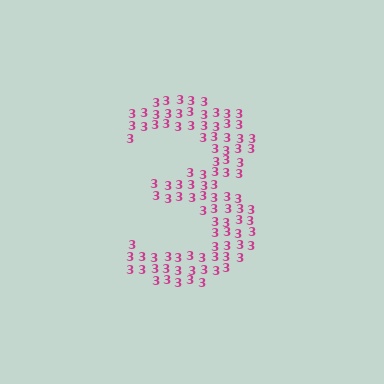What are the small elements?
The small elements are digit 3's.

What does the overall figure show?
The overall figure shows the digit 3.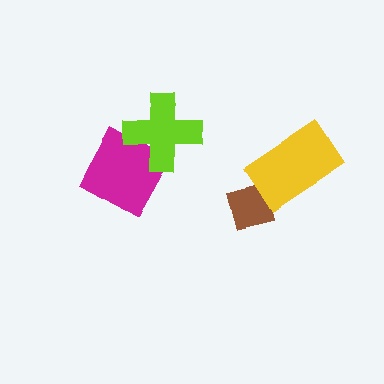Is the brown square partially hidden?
Yes, it is partially covered by another shape.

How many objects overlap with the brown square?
1 object overlaps with the brown square.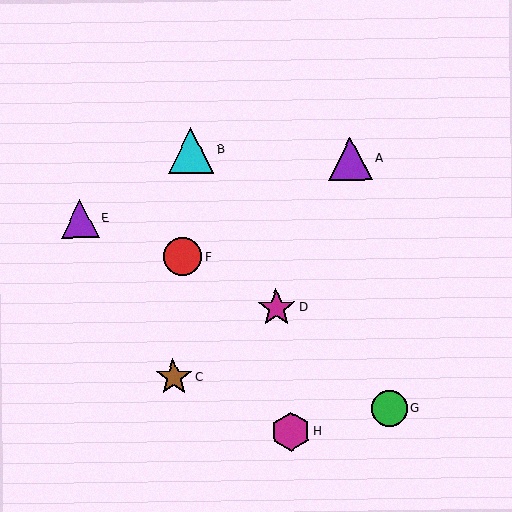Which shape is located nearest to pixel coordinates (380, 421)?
The green circle (labeled G) at (390, 409) is nearest to that location.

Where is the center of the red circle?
The center of the red circle is at (183, 257).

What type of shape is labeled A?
Shape A is a purple triangle.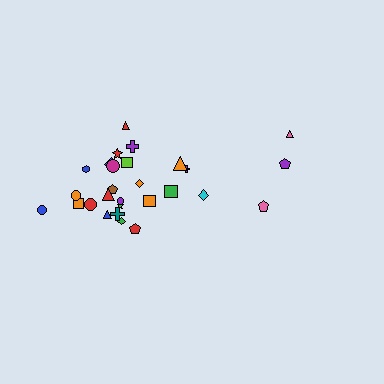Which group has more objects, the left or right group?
The left group.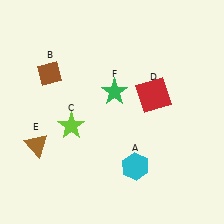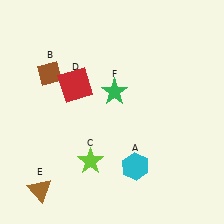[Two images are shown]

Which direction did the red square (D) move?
The red square (D) moved left.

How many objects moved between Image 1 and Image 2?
3 objects moved between the two images.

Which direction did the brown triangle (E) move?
The brown triangle (E) moved down.